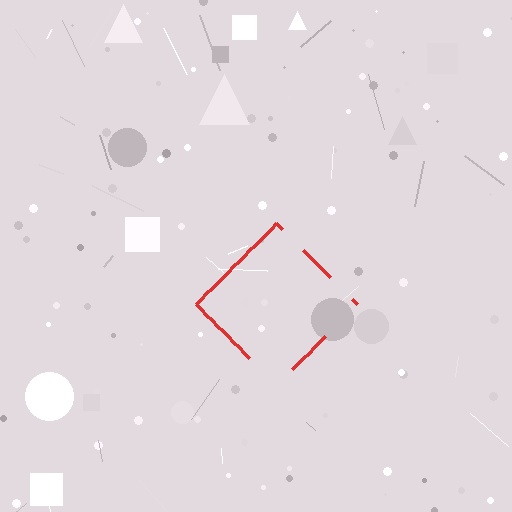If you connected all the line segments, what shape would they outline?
They would outline a diamond.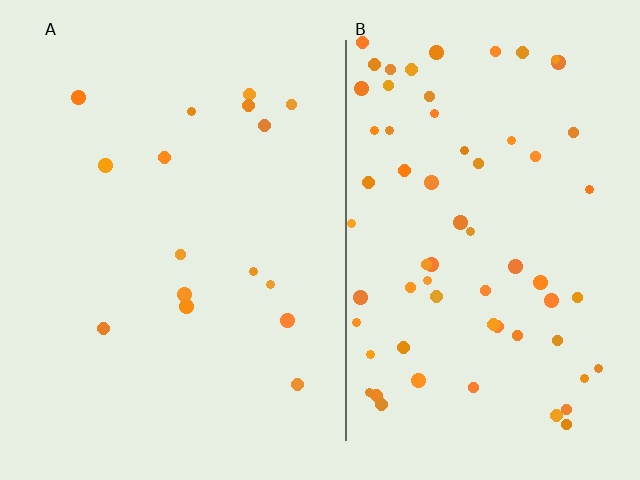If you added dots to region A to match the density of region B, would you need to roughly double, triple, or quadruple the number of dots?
Approximately quadruple.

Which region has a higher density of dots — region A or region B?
B (the right).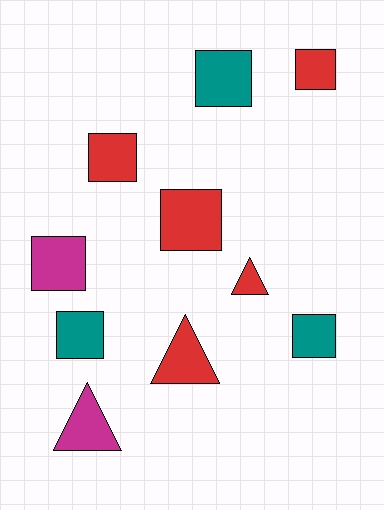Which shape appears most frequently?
Square, with 7 objects.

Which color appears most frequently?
Red, with 5 objects.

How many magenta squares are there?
There is 1 magenta square.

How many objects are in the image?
There are 10 objects.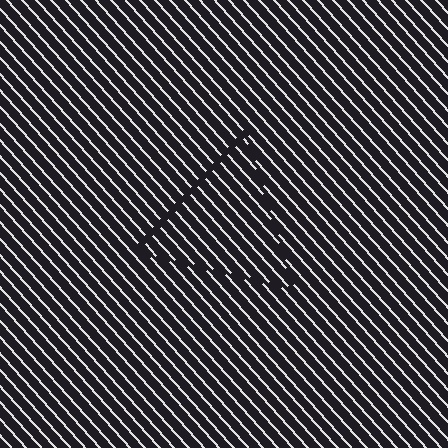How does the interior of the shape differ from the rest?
The interior of the shape contains the same grating, shifted by half a period — the contour is defined by the phase discontinuity where line-ends from the inner and outer gratings abut.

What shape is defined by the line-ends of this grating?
An illusory triangle. The interior of the shape contains the same grating, shifted by half a period — the contour is defined by the phase discontinuity where line-ends from the inner and outer gratings abut.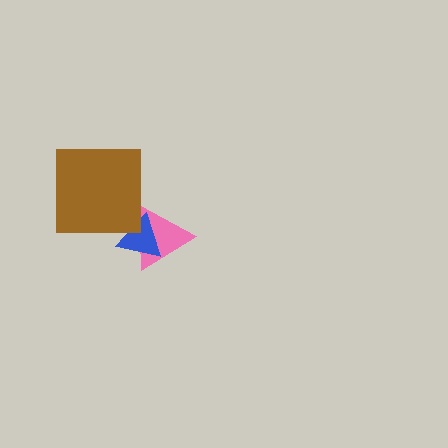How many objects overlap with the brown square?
0 objects overlap with the brown square.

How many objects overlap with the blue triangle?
1 object overlaps with the blue triangle.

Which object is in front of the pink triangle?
The blue triangle is in front of the pink triangle.